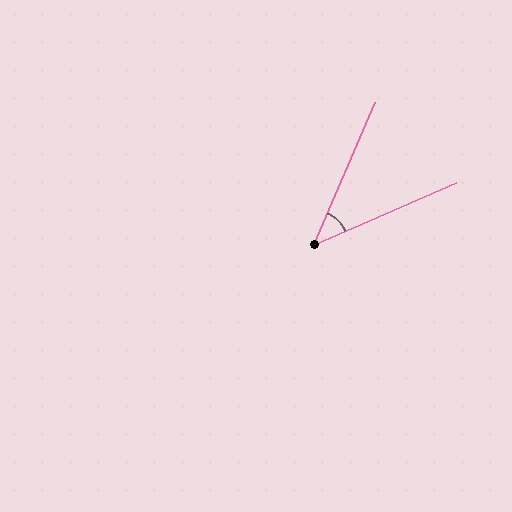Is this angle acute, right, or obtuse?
It is acute.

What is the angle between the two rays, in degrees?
Approximately 43 degrees.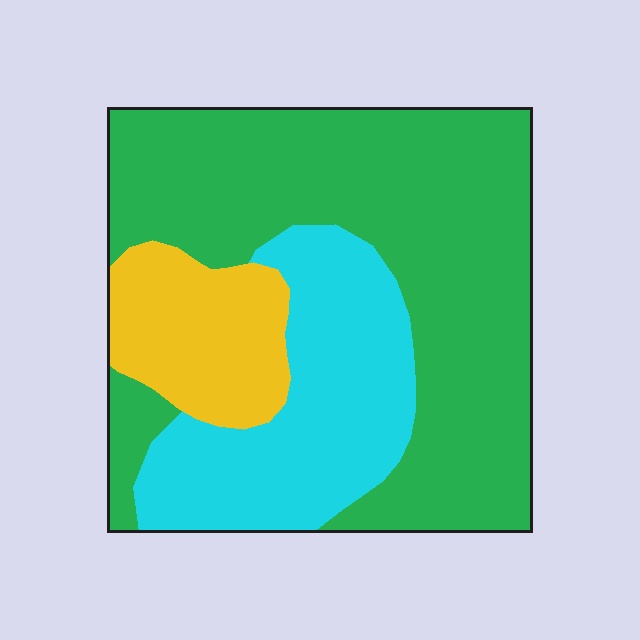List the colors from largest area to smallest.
From largest to smallest: green, cyan, yellow.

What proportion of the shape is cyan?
Cyan takes up about one quarter (1/4) of the shape.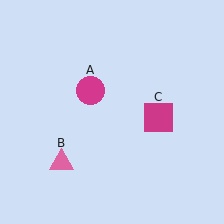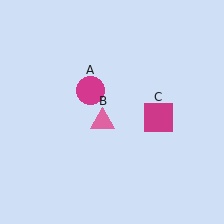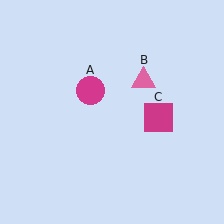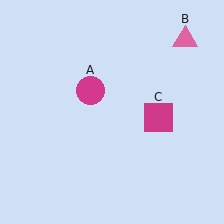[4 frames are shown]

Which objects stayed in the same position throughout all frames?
Magenta circle (object A) and magenta square (object C) remained stationary.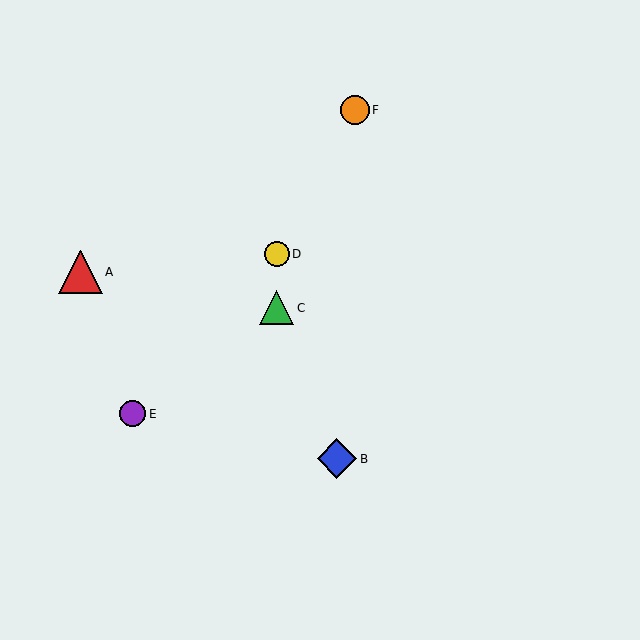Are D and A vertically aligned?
No, D is at x≈277 and A is at x≈81.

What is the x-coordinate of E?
Object E is at x≈133.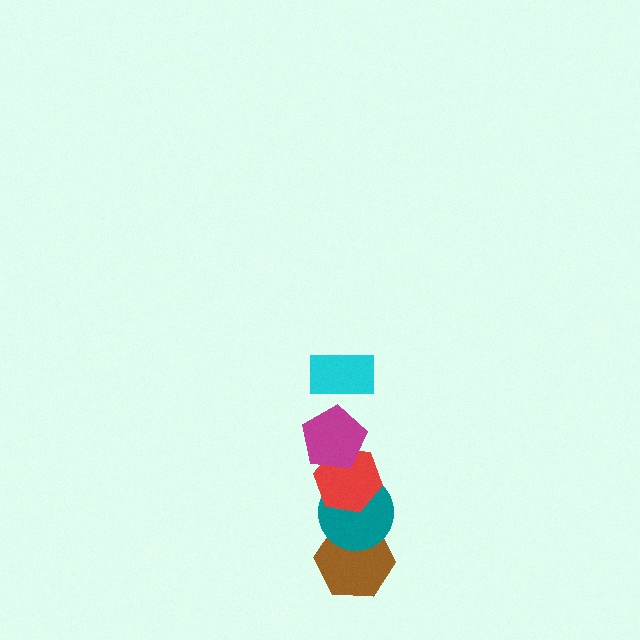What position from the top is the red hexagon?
The red hexagon is 3rd from the top.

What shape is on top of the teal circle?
The red hexagon is on top of the teal circle.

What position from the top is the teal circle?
The teal circle is 4th from the top.